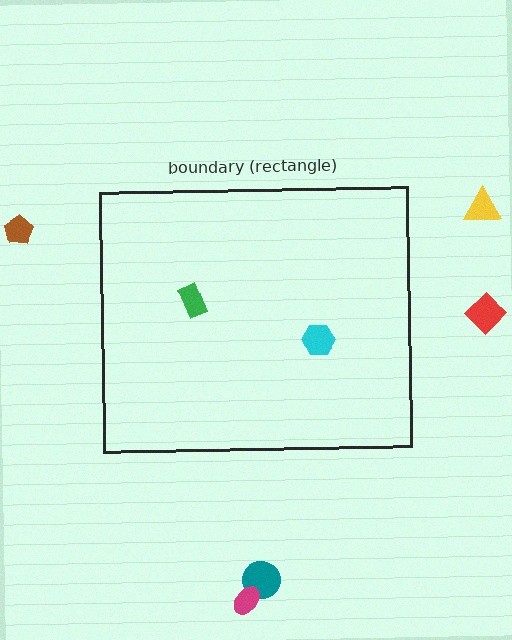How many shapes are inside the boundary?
2 inside, 5 outside.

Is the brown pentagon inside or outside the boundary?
Outside.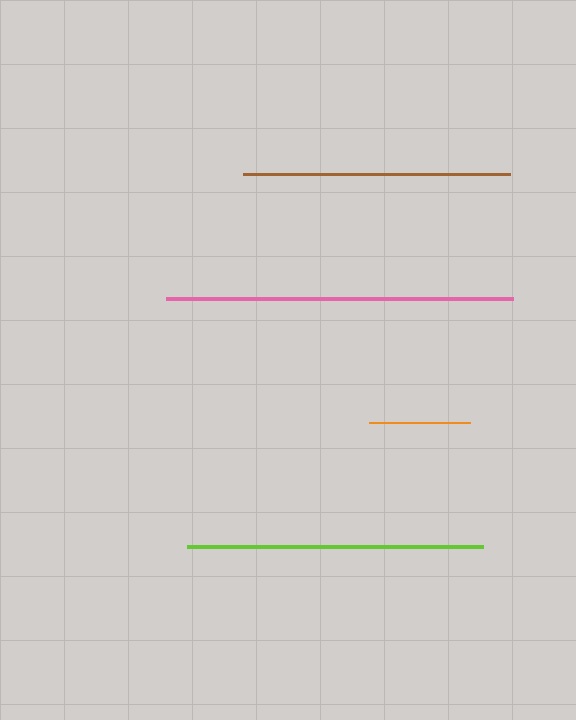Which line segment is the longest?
The pink line is the longest at approximately 348 pixels.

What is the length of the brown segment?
The brown segment is approximately 267 pixels long.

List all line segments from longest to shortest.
From longest to shortest: pink, lime, brown, orange.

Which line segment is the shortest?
The orange line is the shortest at approximately 101 pixels.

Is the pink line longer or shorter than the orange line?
The pink line is longer than the orange line.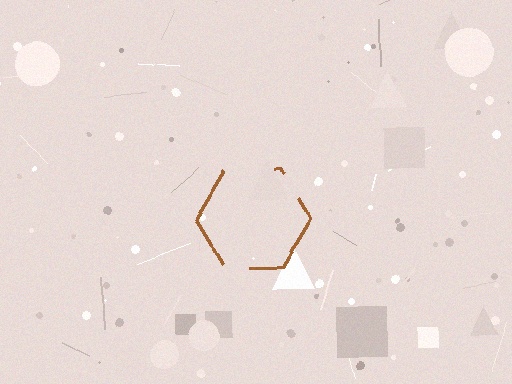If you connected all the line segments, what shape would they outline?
They would outline a hexagon.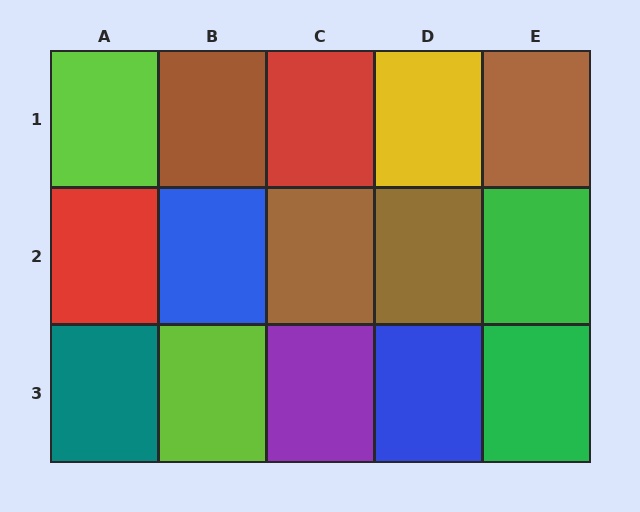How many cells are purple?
1 cell is purple.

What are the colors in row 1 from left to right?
Lime, brown, red, yellow, brown.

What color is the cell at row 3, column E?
Green.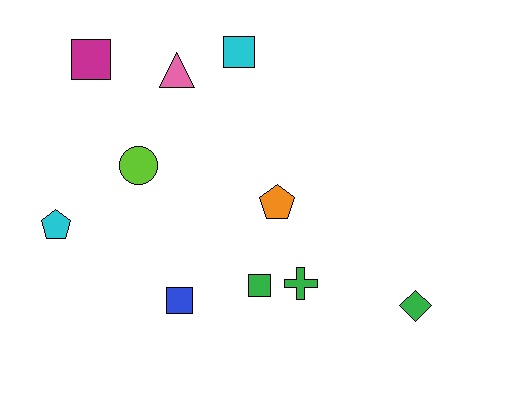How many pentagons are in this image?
There are 2 pentagons.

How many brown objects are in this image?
There are no brown objects.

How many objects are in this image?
There are 10 objects.